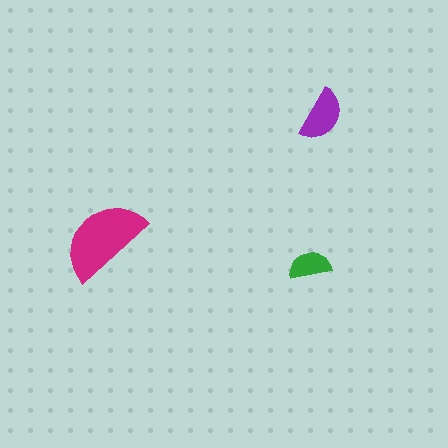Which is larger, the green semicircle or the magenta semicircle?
The magenta one.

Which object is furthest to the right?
The purple semicircle is rightmost.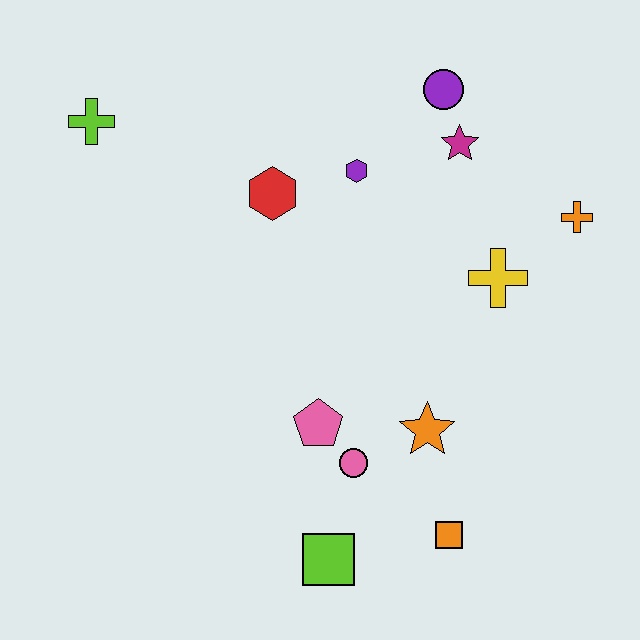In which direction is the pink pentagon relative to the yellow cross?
The pink pentagon is to the left of the yellow cross.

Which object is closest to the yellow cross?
The orange cross is closest to the yellow cross.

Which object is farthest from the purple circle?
The lime square is farthest from the purple circle.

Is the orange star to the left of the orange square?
Yes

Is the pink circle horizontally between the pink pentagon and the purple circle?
Yes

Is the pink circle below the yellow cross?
Yes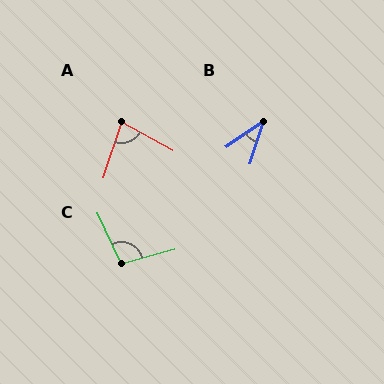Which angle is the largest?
C, at approximately 100 degrees.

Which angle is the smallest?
B, at approximately 38 degrees.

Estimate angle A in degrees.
Approximately 79 degrees.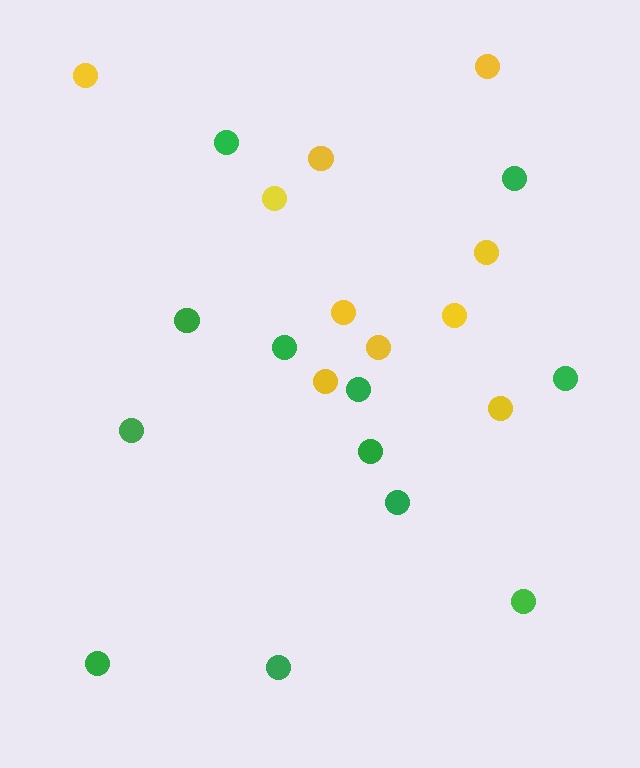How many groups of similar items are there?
There are 2 groups: one group of yellow circles (10) and one group of green circles (12).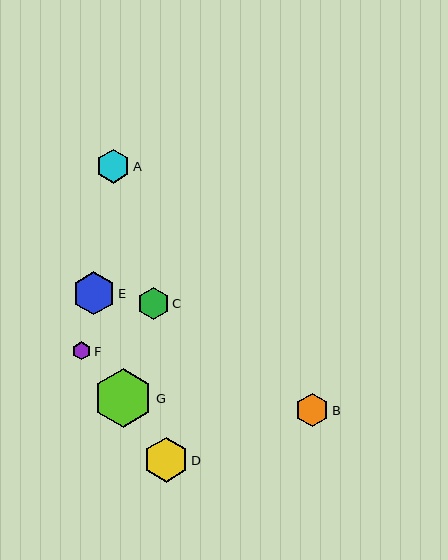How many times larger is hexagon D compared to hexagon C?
Hexagon D is approximately 1.4 times the size of hexagon C.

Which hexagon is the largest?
Hexagon G is the largest with a size of approximately 59 pixels.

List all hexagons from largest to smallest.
From largest to smallest: G, D, E, A, B, C, F.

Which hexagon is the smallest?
Hexagon F is the smallest with a size of approximately 18 pixels.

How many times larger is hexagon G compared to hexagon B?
Hexagon G is approximately 1.8 times the size of hexagon B.